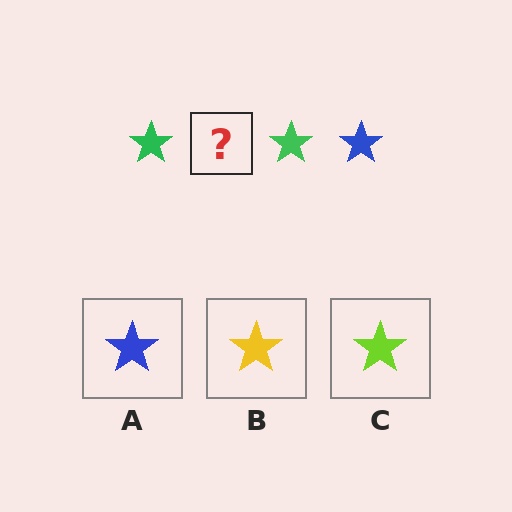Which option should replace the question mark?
Option A.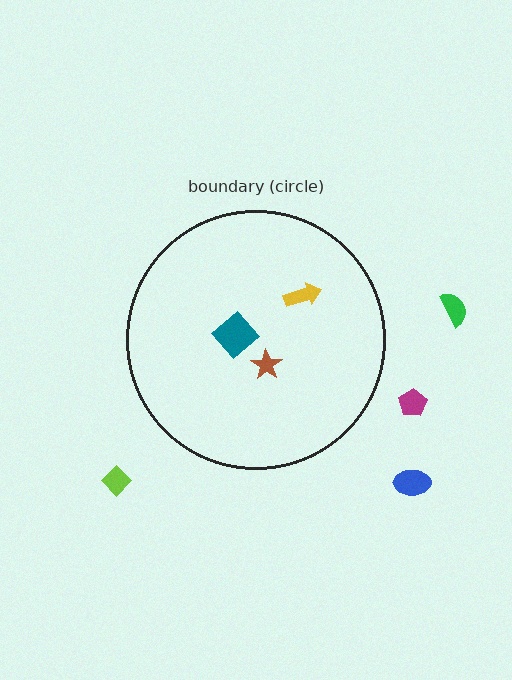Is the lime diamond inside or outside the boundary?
Outside.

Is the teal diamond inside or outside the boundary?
Inside.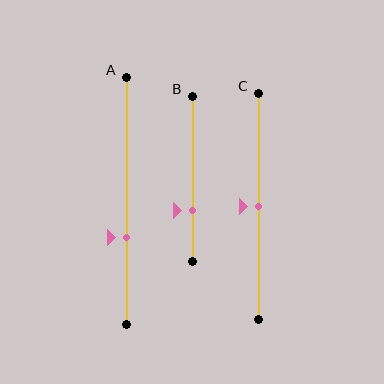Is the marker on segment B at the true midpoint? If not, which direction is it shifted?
No, the marker on segment B is shifted downward by about 19% of the segment length.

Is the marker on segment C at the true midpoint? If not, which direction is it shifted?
Yes, the marker on segment C is at the true midpoint.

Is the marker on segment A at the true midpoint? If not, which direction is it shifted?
No, the marker on segment A is shifted downward by about 15% of the segment length.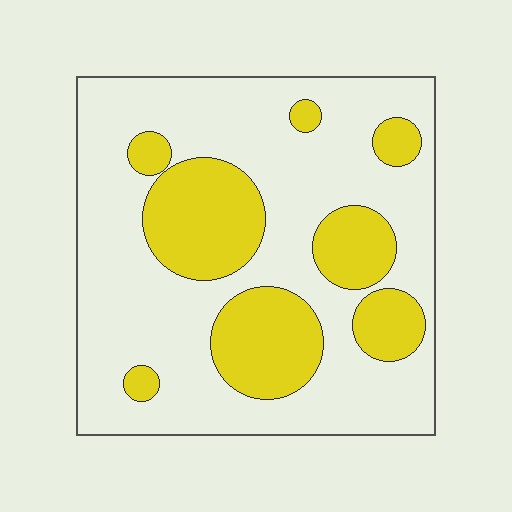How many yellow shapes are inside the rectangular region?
8.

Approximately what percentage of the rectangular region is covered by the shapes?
Approximately 30%.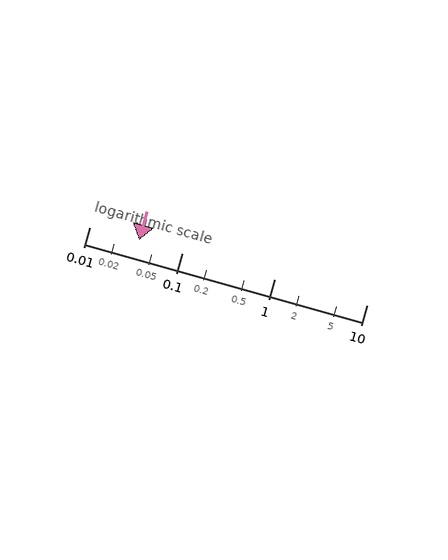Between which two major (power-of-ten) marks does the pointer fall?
The pointer is between 0.01 and 0.1.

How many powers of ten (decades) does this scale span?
The scale spans 3 decades, from 0.01 to 10.